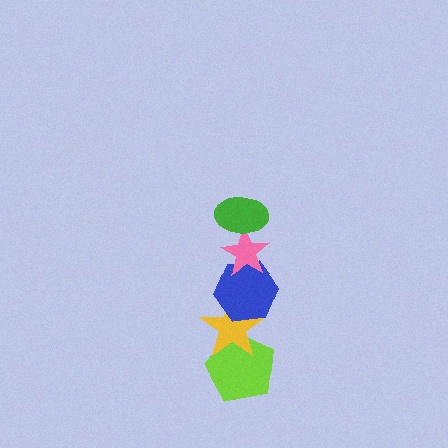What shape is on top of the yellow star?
The blue hexagon is on top of the yellow star.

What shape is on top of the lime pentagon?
The yellow star is on top of the lime pentagon.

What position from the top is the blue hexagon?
The blue hexagon is 3rd from the top.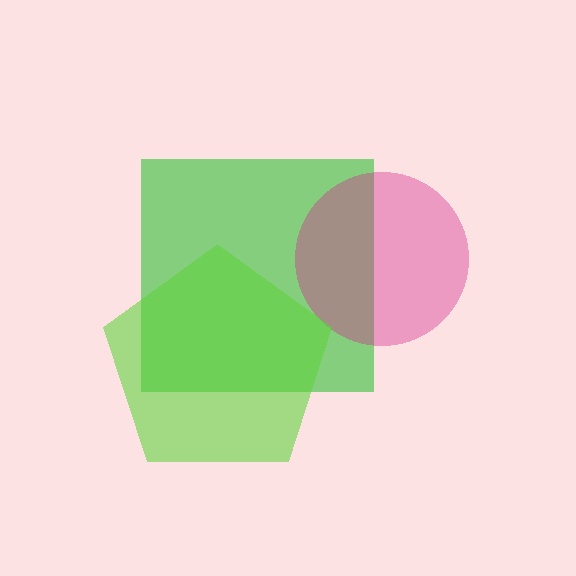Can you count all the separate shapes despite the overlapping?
Yes, there are 3 separate shapes.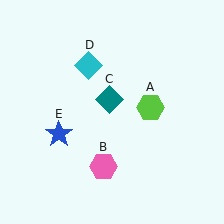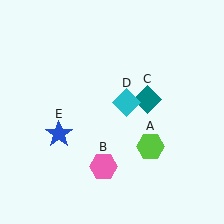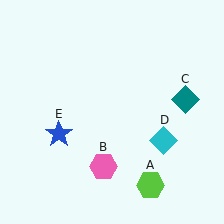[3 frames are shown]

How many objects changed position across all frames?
3 objects changed position: lime hexagon (object A), teal diamond (object C), cyan diamond (object D).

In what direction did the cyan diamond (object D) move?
The cyan diamond (object D) moved down and to the right.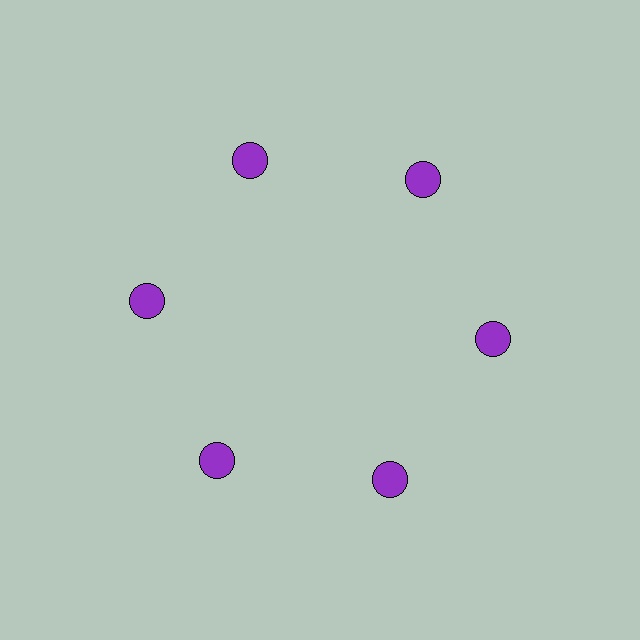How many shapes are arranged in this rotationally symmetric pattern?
There are 6 shapes, arranged in 6 groups of 1.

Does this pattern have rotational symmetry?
Yes, this pattern has 6-fold rotational symmetry. It looks the same after rotating 60 degrees around the center.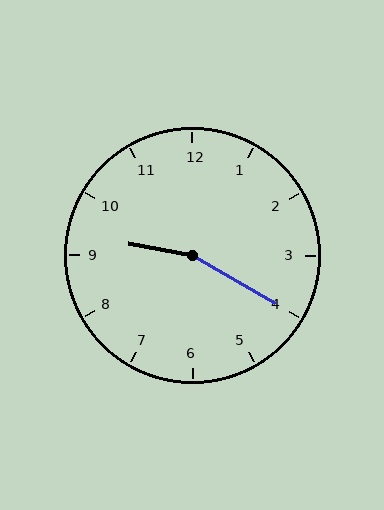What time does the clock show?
9:20.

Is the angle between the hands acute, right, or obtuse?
It is obtuse.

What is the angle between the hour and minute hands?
Approximately 160 degrees.